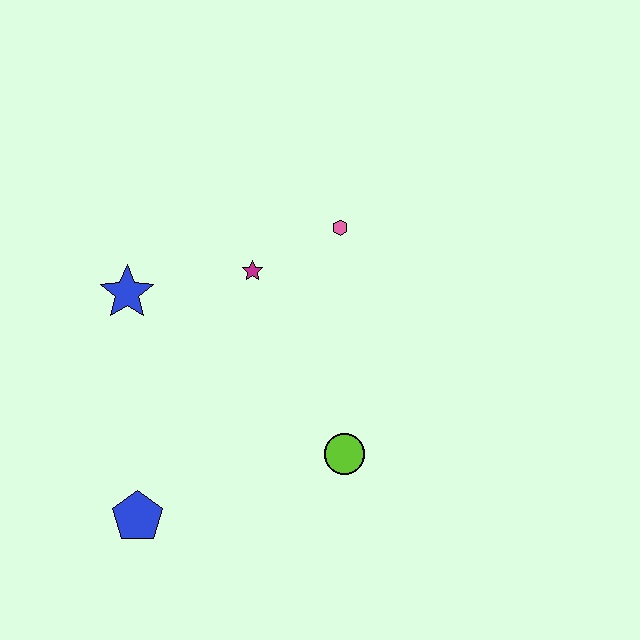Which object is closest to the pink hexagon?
The magenta star is closest to the pink hexagon.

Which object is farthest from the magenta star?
The blue pentagon is farthest from the magenta star.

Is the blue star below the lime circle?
No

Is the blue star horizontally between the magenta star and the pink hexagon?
No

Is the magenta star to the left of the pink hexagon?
Yes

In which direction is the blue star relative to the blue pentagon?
The blue star is above the blue pentagon.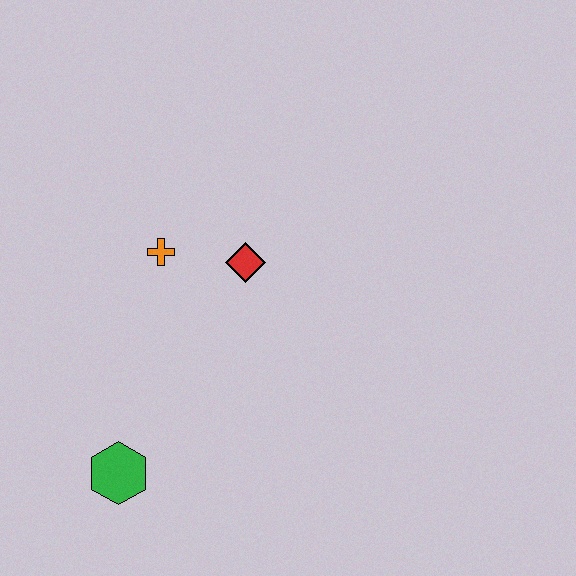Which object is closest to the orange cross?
The red diamond is closest to the orange cross.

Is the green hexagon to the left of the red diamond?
Yes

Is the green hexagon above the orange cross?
No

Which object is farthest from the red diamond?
The green hexagon is farthest from the red diamond.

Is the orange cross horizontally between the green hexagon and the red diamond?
Yes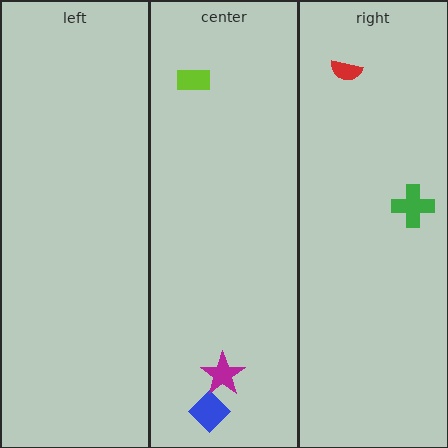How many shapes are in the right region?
2.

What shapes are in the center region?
The blue diamond, the magenta star, the lime rectangle.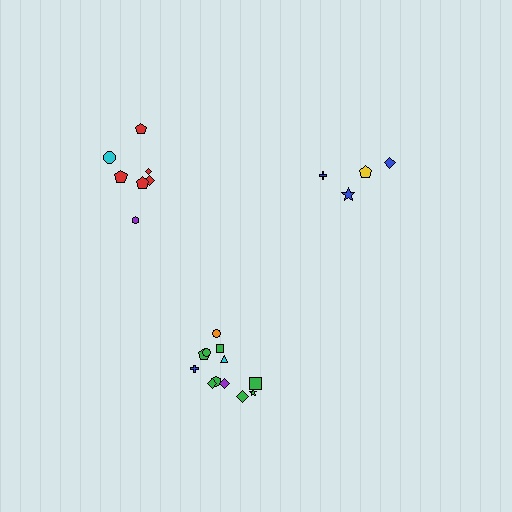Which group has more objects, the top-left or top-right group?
The top-left group.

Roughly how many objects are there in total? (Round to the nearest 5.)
Roughly 25 objects in total.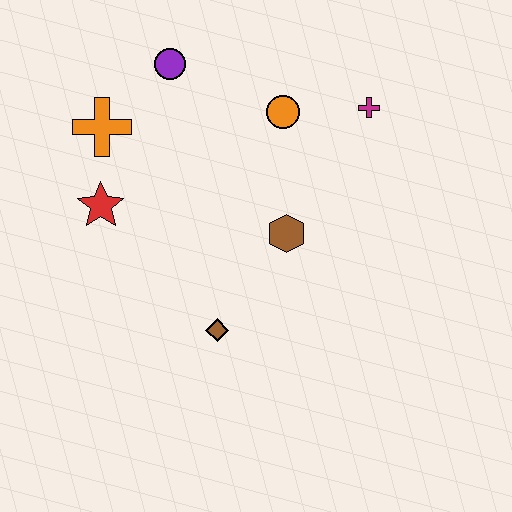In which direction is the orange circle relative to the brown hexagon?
The orange circle is above the brown hexagon.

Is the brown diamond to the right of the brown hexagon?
No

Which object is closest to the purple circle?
The orange cross is closest to the purple circle.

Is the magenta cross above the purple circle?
No